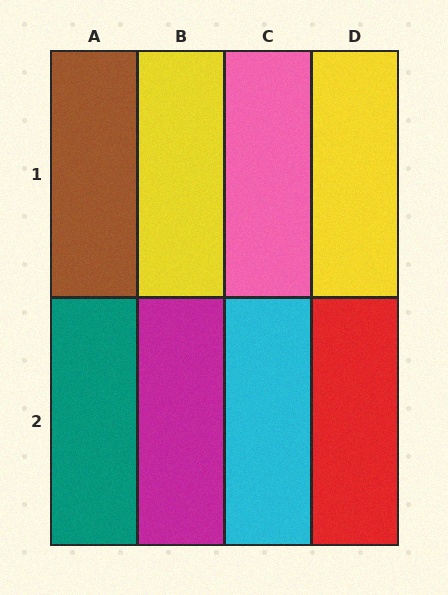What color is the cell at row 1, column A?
Brown.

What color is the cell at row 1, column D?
Yellow.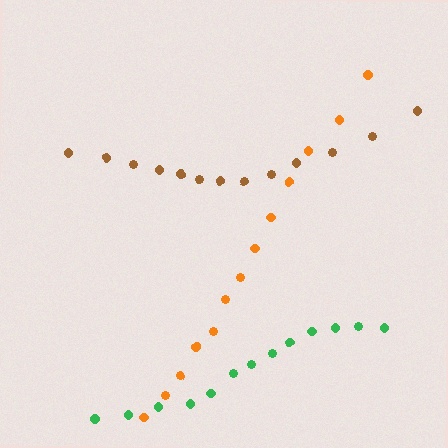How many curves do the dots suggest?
There are 3 distinct paths.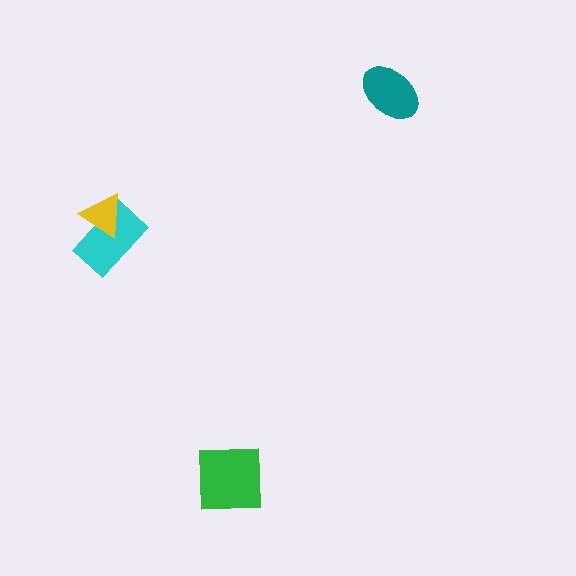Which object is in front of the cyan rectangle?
The yellow triangle is in front of the cyan rectangle.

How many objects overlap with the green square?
0 objects overlap with the green square.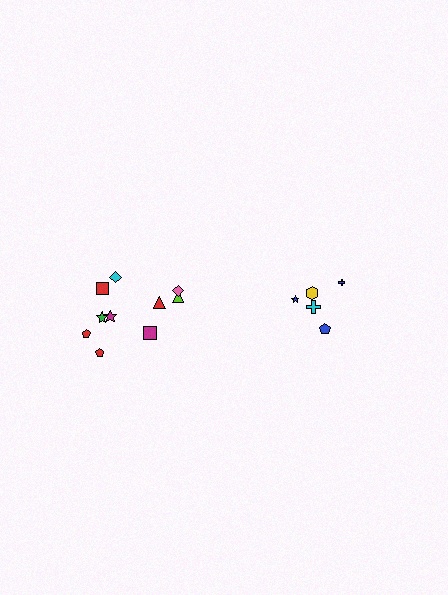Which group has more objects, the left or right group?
The left group.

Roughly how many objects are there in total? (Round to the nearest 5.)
Roughly 15 objects in total.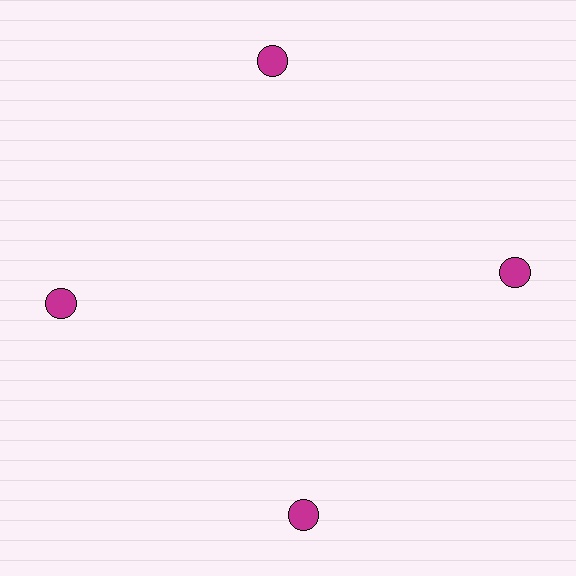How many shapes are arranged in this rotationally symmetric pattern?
There are 4 shapes, arranged in 4 groups of 1.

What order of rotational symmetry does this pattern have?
This pattern has 4-fold rotational symmetry.